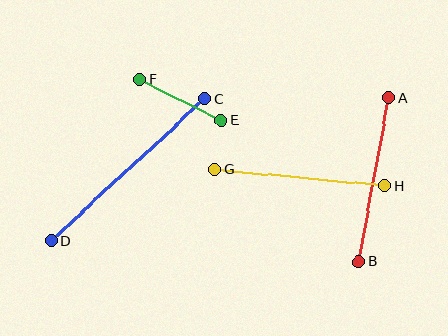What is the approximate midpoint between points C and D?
The midpoint is at approximately (128, 170) pixels.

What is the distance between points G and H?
The distance is approximately 171 pixels.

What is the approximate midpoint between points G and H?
The midpoint is at approximately (300, 178) pixels.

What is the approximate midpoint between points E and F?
The midpoint is at approximately (181, 100) pixels.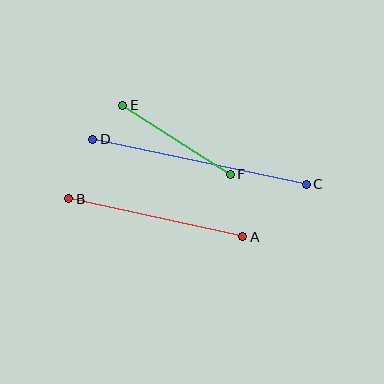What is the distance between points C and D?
The distance is approximately 218 pixels.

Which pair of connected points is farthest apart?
Points C and D are farthest apart.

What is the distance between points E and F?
The distance is approximately 128 pixels.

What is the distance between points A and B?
The distance is approximately 178 pixels.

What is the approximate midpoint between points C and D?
The midpoint is at approximately (199, 162) pixels.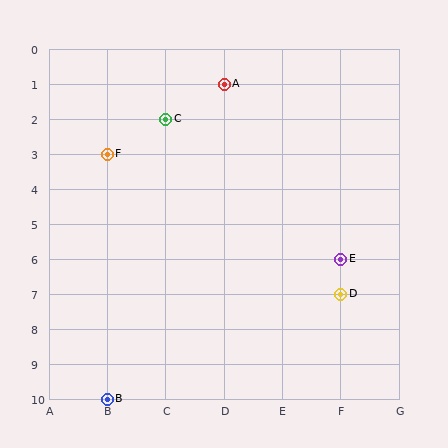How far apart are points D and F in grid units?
Points D and F are 4 columns and 4 rows apart (about 5.7 grid units diagonally).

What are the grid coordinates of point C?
Point C is at grid coordinates (C, 2).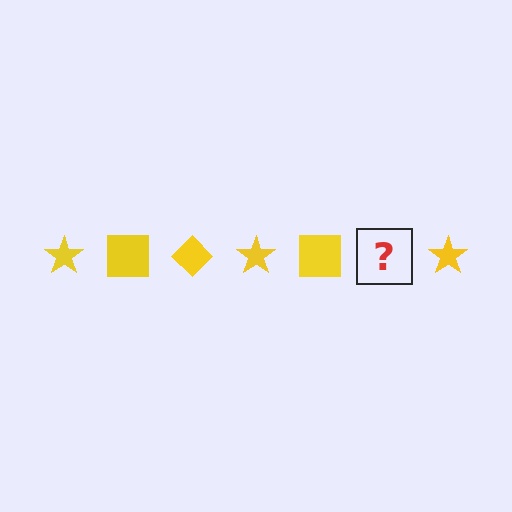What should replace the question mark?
The question mark should be replaced with a yellow diamond.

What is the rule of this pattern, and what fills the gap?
The rule is that the pattern cycles through star, square, diamond shapes in yellow. The gap should be filled with a yellow diamond.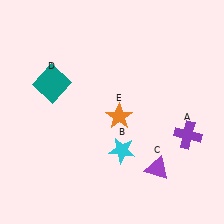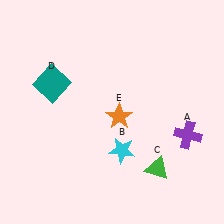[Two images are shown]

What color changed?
The triangle (C) changed from purple in Image 1 to green in Image 2.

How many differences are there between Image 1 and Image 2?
There is 1 difference between the two images.